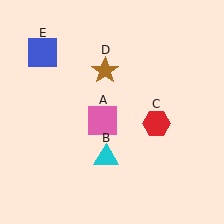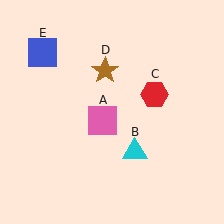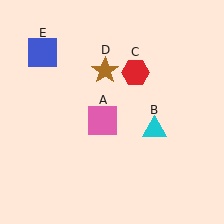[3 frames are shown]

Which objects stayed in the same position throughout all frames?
Pink square (object A) and brown star (object D) and blue square (object E) remained stationary.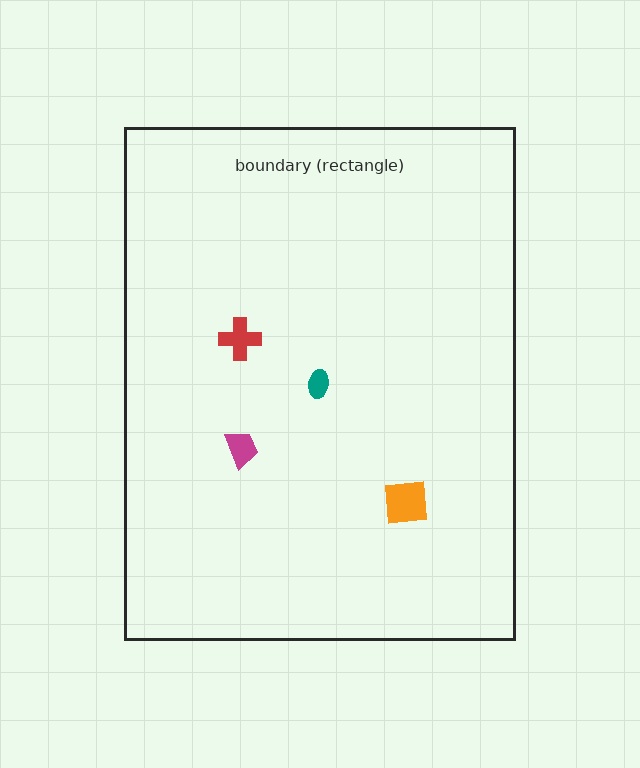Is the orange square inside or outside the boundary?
Inside.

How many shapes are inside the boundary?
4 inside, 0 outside.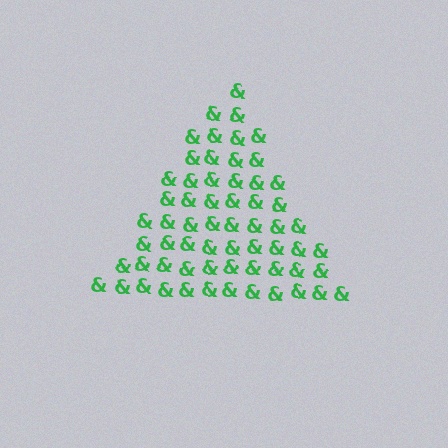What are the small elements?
The small elements are ampersands.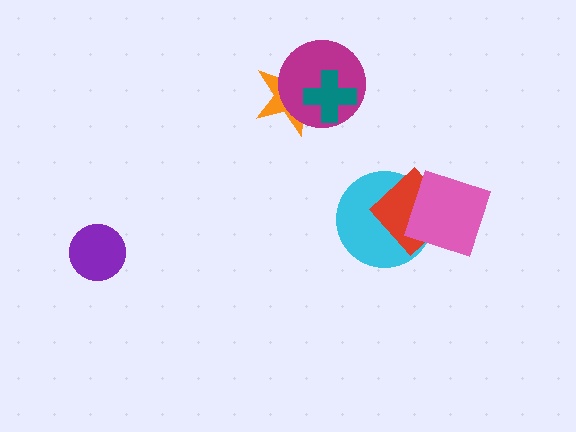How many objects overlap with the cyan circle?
2 objects overlap with the cyan circle.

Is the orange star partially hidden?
Yes, it is partially covered by another shape.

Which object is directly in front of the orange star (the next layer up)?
The magenta circle is directly in front of the orange star.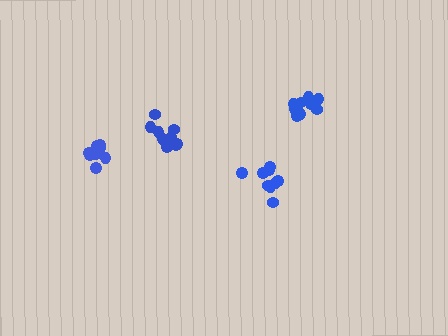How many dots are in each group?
Group 1: 10 dots, Group 2: 9 dots, Group 3: 10 dots, Group 4: 10 dots (39 total).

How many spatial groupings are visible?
There are 4 spatial groupings.